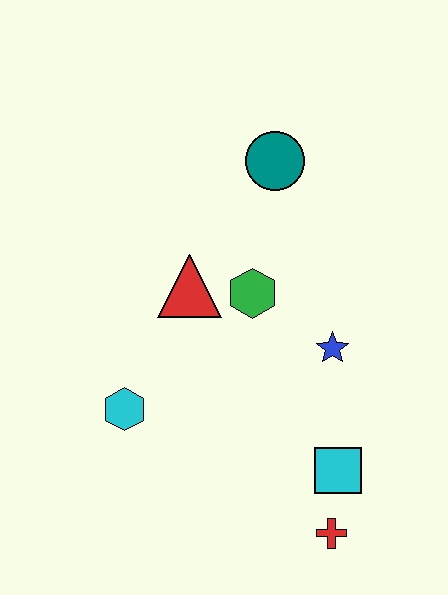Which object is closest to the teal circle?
The green hexagon is closest to the teal circle.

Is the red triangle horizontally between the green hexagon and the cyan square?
No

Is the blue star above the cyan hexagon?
Yes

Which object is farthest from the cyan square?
The teal circle is farthest from the cyan square.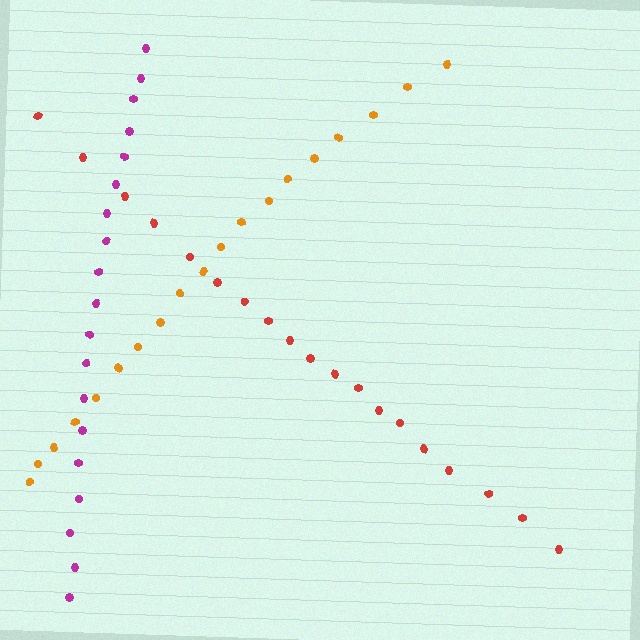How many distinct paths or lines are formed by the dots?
There are 3 distinct paths.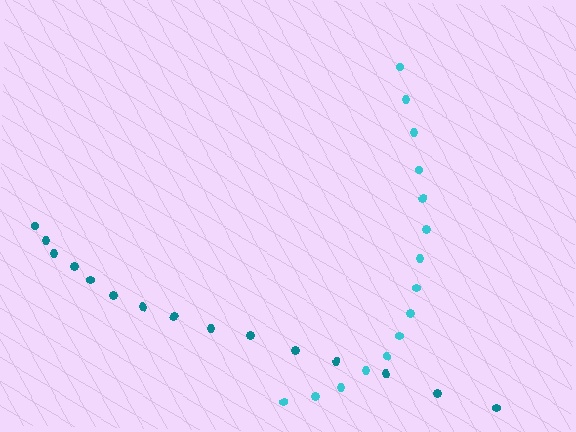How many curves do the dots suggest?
There are 2 distinct paths.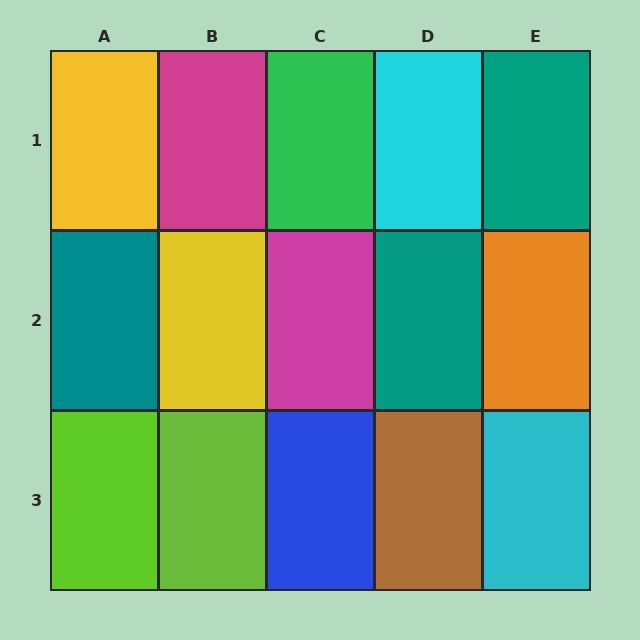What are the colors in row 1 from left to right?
Yellow, magenta, green, cyan, teal.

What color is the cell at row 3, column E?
Cyan.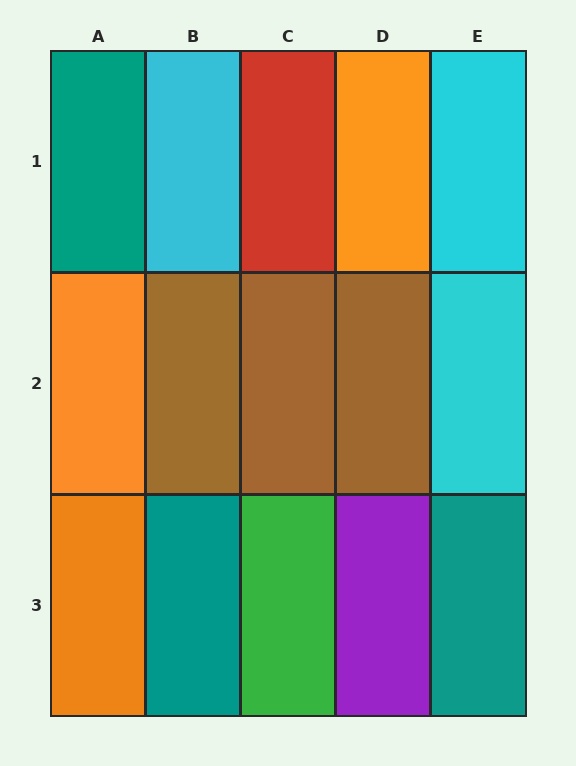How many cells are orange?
3 cells are orange.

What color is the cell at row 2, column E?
Cyan.